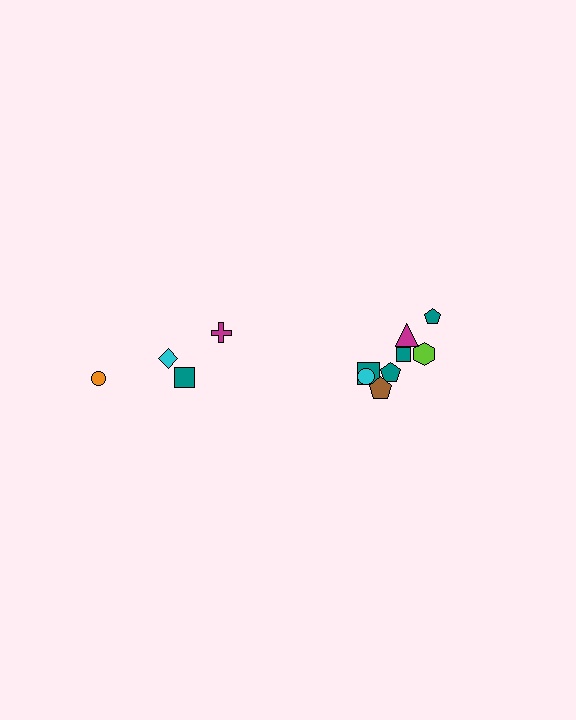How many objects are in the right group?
There are 8 objects.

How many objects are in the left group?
There are 4 objects.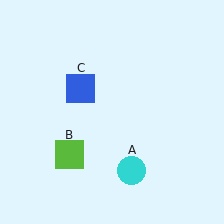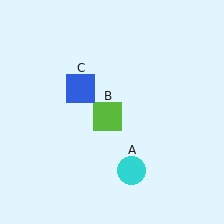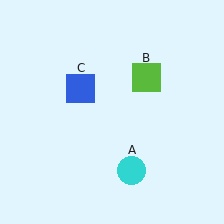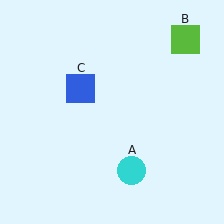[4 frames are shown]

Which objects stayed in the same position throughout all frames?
Cyan circle (object A) and blue square (object C) remained stationary.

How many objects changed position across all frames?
1 object changed position: lime square (object B).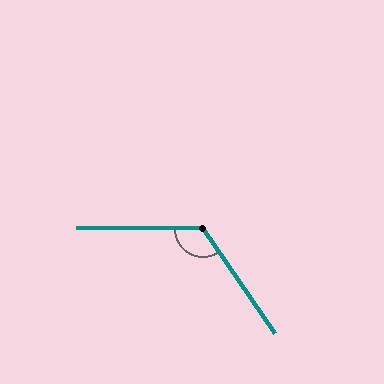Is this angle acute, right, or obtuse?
It is obtuse.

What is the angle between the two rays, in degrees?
Approximately 125 degrees.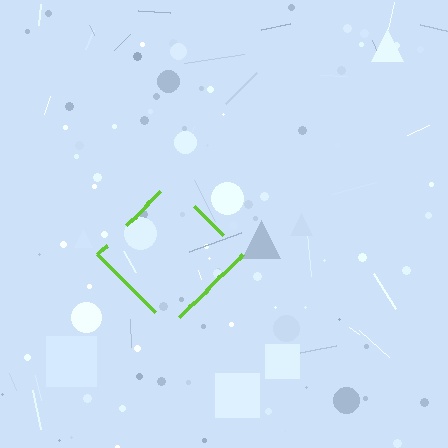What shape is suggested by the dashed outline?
The dashed outline suggests a diamond.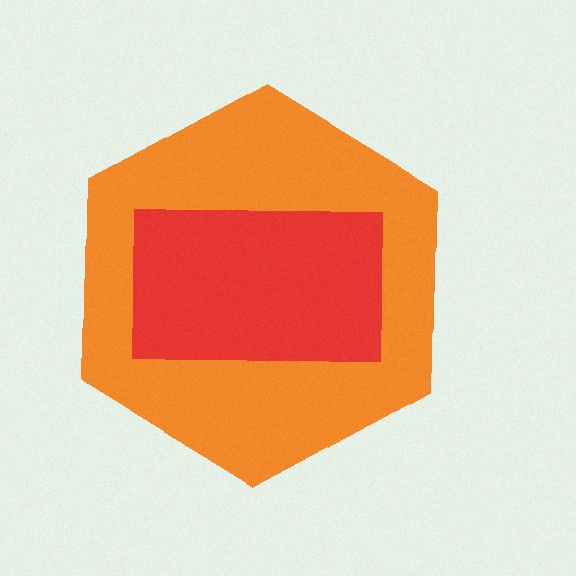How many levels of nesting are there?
2.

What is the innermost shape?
The red rectangle.